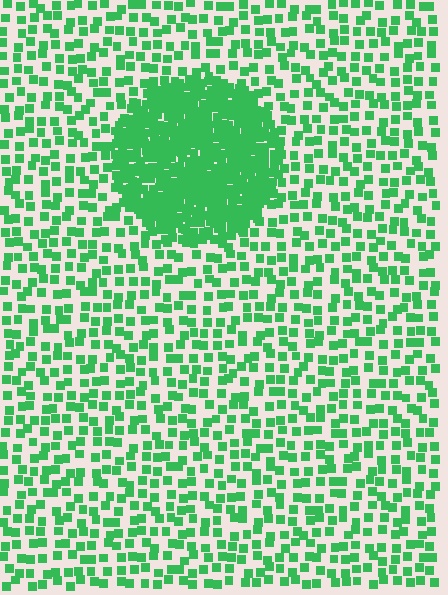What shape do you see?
I see a circle.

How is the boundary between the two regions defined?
The boundary is defined by a change in element density (approximately 3.1x ratio). All elements are the same color, size, and shape.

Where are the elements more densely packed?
The elements are more densely packed inside the circle boundary.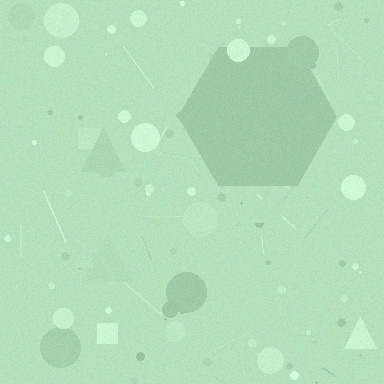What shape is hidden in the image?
A hexagon is hidden in the image.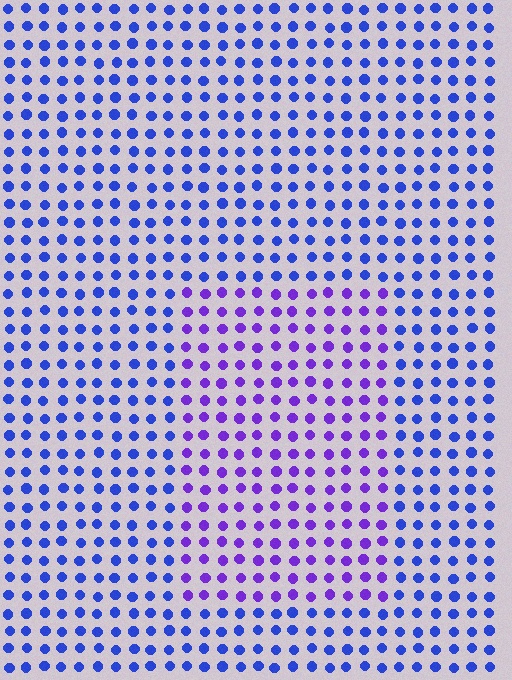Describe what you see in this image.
The image is filled with small blue elements in a uniform arrangement. A rectangle-shaped region is visible where the elements are tinted to a slightly different hue, forming a subtle color boundary.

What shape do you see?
I see a rectangle.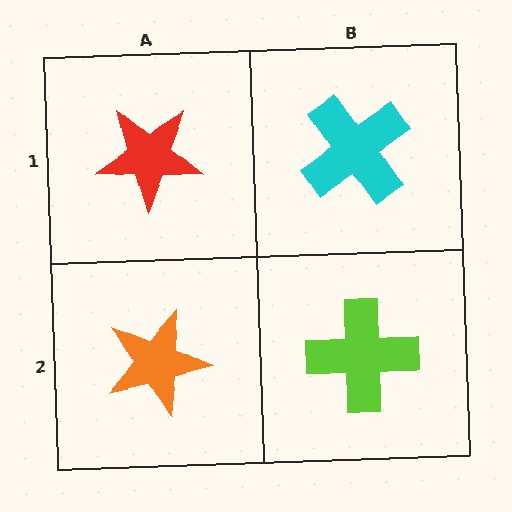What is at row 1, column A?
A red star.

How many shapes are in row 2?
2 shapes.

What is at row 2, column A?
An orange star.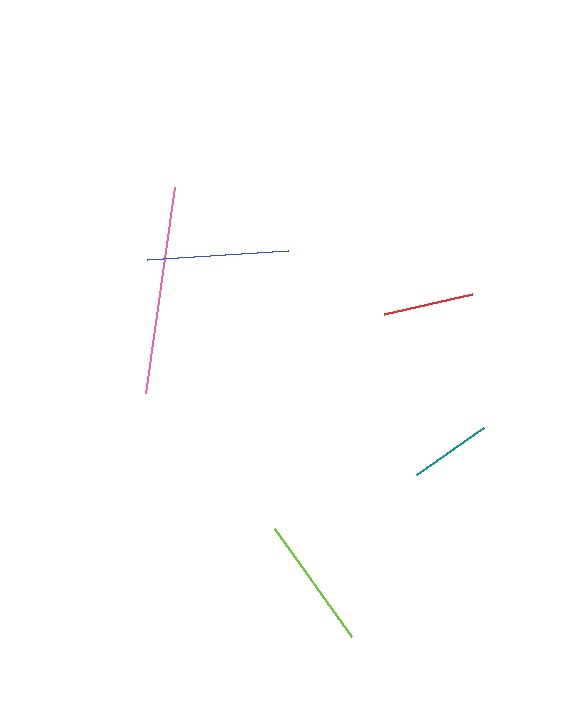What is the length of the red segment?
The red segment is approximately 90 pixels long.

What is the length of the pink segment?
The pink segment is approximately 207 pixels long.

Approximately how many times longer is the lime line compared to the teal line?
The lime line is approximately 1.6 times the length of the teal line.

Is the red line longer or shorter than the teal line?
The red line is longer than the teal line.